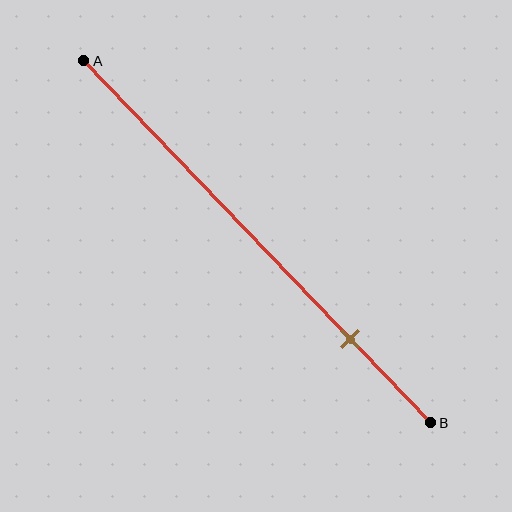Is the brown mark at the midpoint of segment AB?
No, the mark is at about 75% from A, not at the 50% midpoint.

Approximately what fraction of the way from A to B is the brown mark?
The brown mark is approximately 75% of the way from A to B.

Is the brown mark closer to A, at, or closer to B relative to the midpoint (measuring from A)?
The brown mark is closer to point B than the midpoint of segment AB.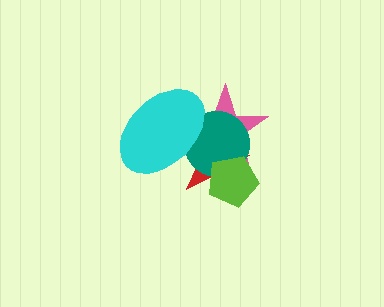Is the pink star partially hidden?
Yes, it is partially covered by another shape.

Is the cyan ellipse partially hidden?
No, no other shape covers it.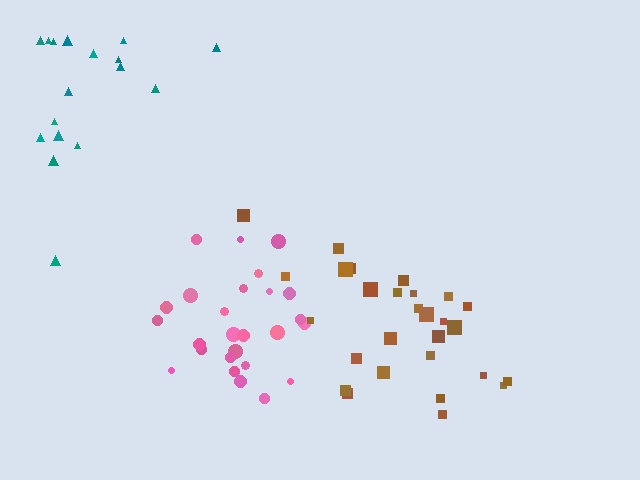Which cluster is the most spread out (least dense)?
Teal.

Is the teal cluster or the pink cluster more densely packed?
Pink.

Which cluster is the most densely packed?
Pink.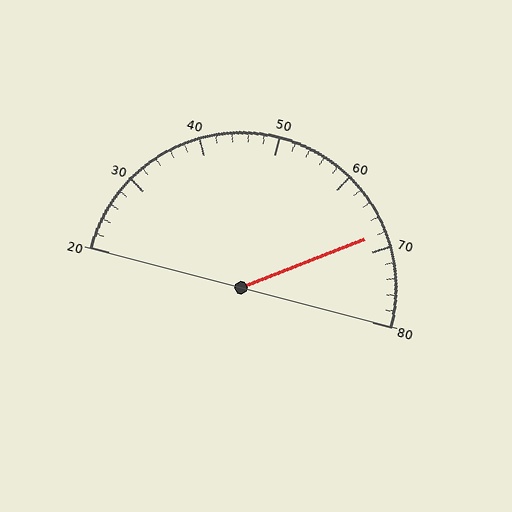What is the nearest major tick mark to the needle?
The nearest major tick mark is 70.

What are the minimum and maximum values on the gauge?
The gauge ranges from 20 to 80.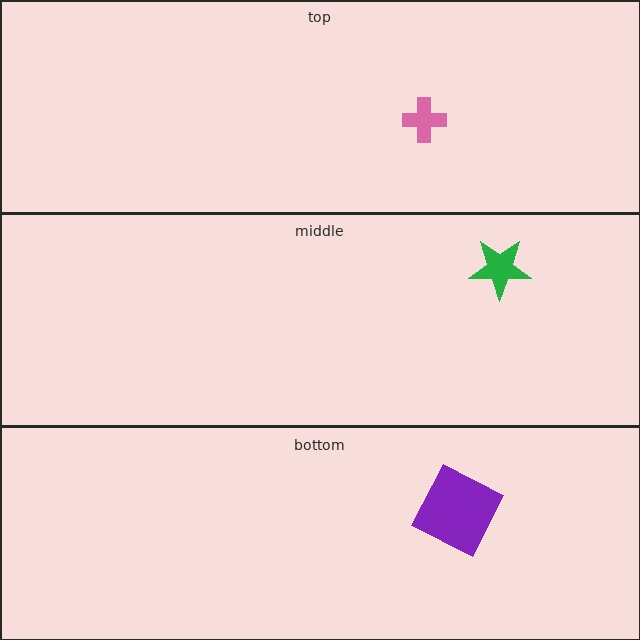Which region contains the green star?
The middle region.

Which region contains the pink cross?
The top region.